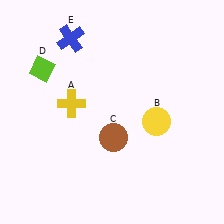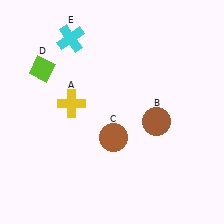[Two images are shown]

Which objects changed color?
B changed from yellow to brown. E changed from blue to cyan.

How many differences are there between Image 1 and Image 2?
There are 2 differences between the two images.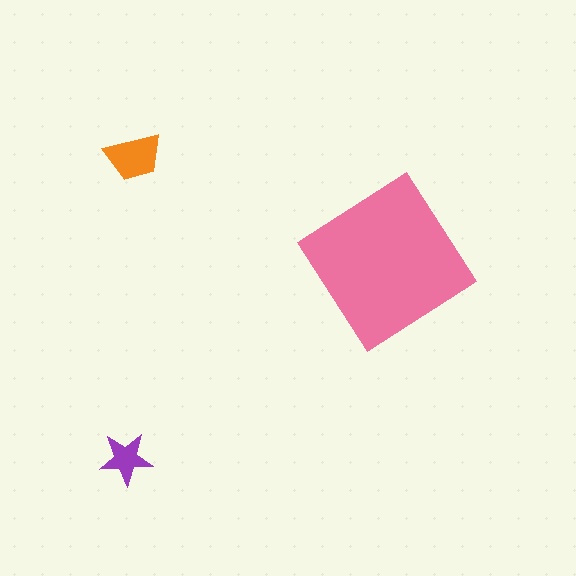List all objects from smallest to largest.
The purple star, the orange trapezoid, the pink diamond.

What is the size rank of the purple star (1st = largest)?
3rd.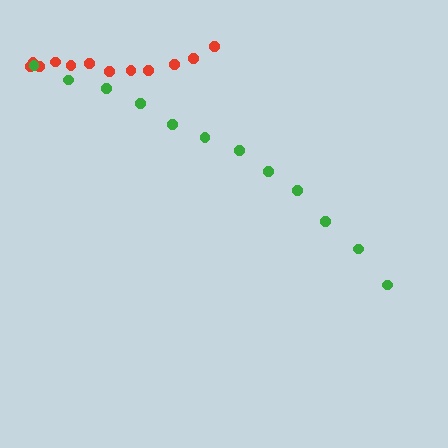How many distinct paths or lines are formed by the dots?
There are 2 distinct paths.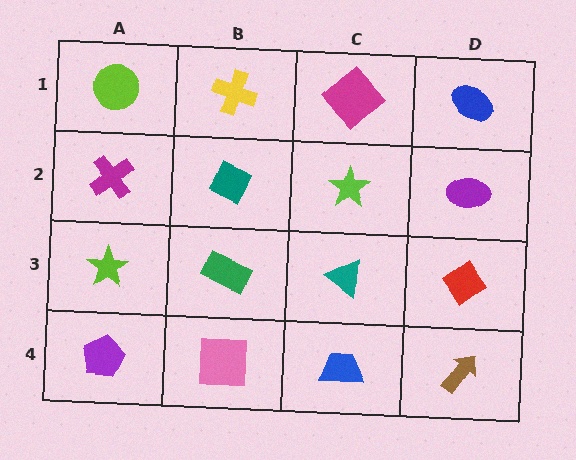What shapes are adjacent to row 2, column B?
A yellow cross (row 1, column B), a green rectangle (row 3, column B), a magenta cross (row 2, column A), a lime star (row 2, column C).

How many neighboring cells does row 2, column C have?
4.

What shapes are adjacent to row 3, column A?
A magenta cross (row 2, column A), a purple pentagon (row 4, column A), a green rectangle (row 3, column B).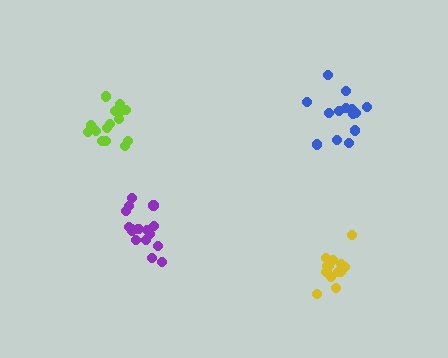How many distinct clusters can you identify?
There are 4 distinct clusters.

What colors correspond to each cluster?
The clusters are colored: blue, lime, yellow, purple.